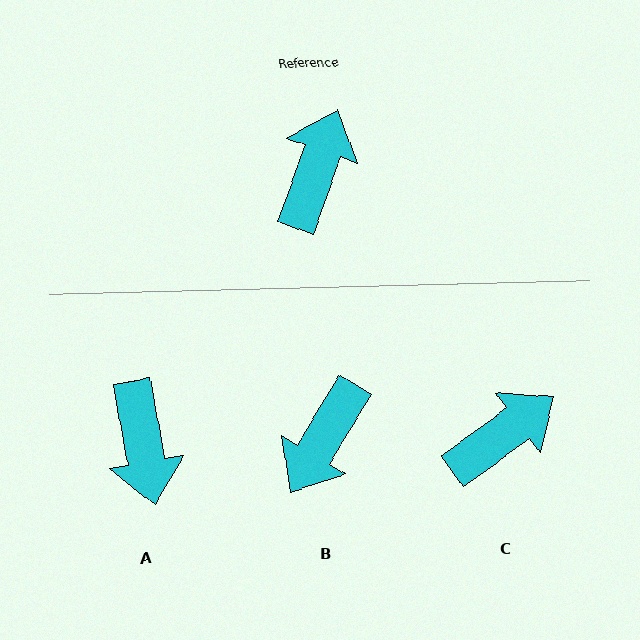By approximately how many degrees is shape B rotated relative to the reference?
Approximately 168 degrees counter-clockwise.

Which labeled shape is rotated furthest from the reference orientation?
B, about 168 degrees away.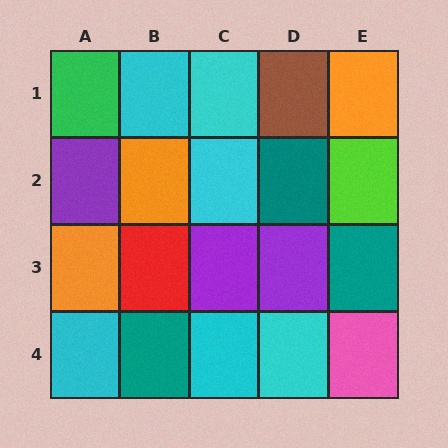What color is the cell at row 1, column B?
Cyan.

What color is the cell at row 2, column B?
Orange.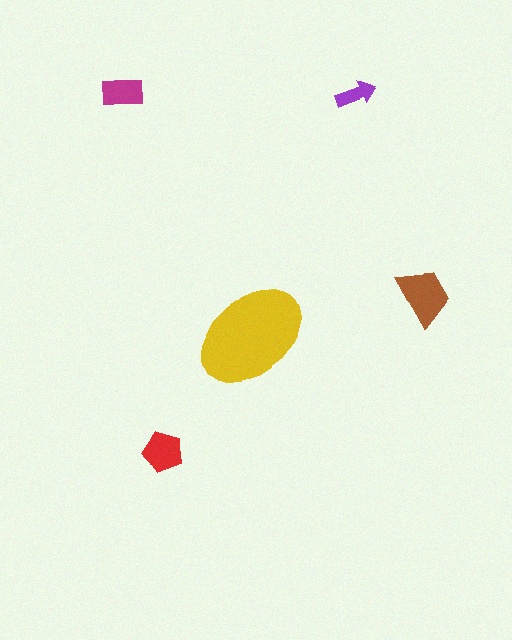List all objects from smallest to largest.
The purple arrow, the magenta rectangle, the red pentagon, the brown trapezoid, the yellow ellipse.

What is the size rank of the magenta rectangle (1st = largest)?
4th.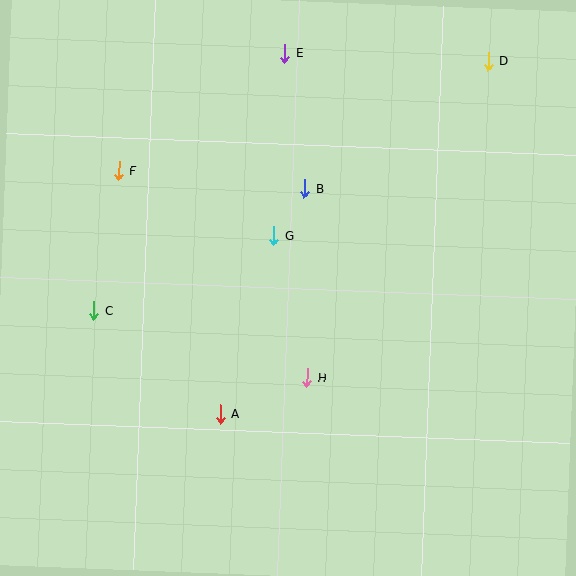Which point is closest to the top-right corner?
Point D is closest to the top-right corner.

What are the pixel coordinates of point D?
Point D is at (488, 61).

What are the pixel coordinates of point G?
Point G is at (274, 236).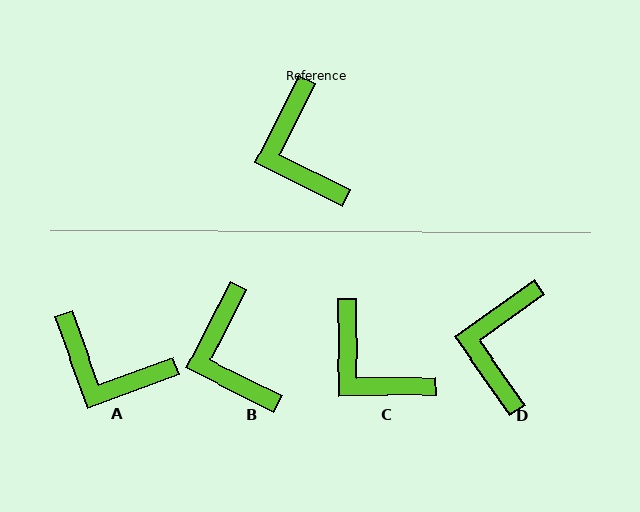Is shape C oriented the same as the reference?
No, it is off by about 27 degrees.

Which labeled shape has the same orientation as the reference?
B.